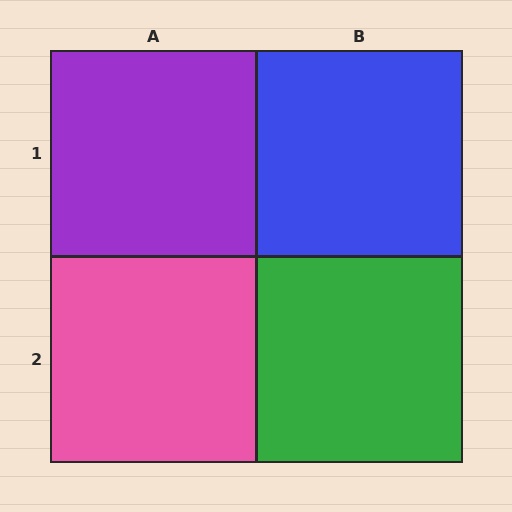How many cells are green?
1 cell is green.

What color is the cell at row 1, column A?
Purple.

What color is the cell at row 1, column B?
Blue.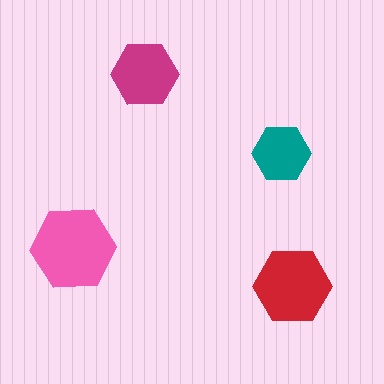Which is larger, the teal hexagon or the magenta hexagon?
The magenta one.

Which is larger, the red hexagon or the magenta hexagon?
The red one.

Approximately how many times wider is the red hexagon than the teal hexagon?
About 1.5 times wider.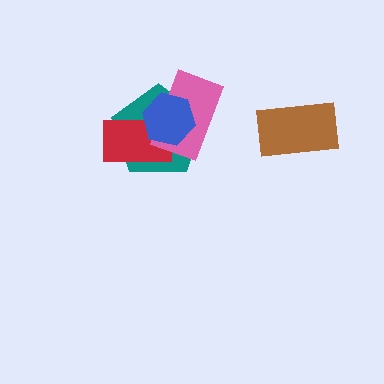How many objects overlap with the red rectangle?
3 objects overlap with the red rectangle.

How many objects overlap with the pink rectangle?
3 objects overlap with the pink rectangle.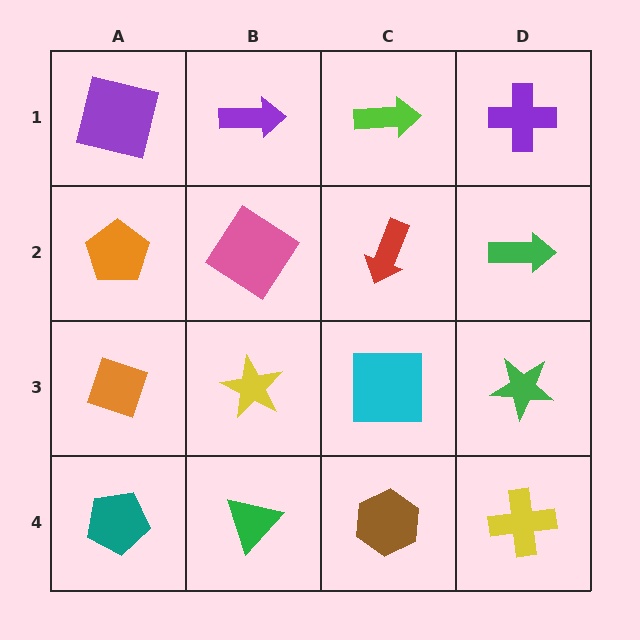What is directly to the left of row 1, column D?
A lime arrow.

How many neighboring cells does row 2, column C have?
4.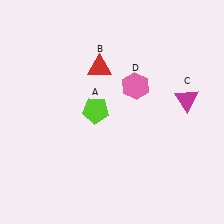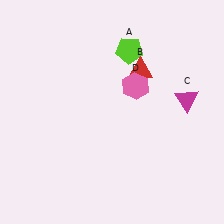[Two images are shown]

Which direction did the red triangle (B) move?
The red triangle (B) moved right.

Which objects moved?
The objects that moved are: the lime pentagon (A), the red triangle (B).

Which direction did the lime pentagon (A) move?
The lime pentagon (A) moved up.